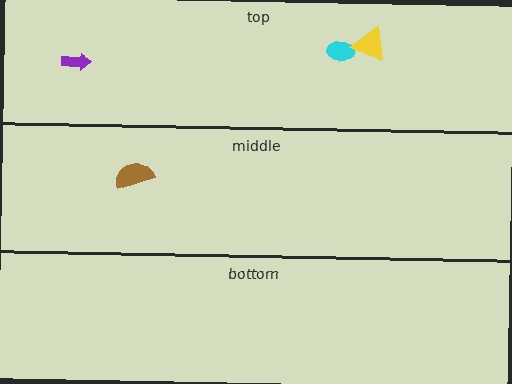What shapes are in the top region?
The purple arrow, the cyan ellipse, the yellow triangle.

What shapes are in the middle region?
The brown semicircle.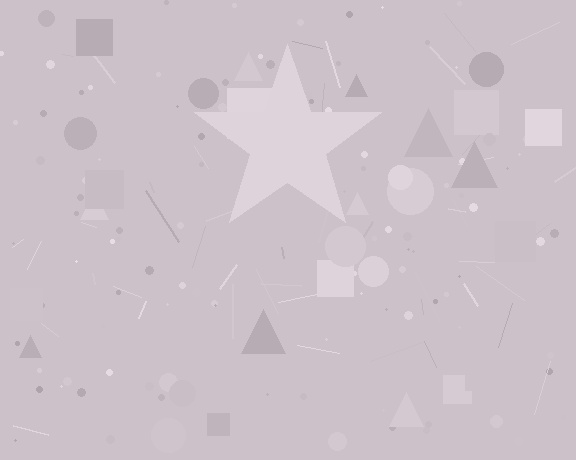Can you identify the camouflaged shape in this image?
The camouflaged shape is a star.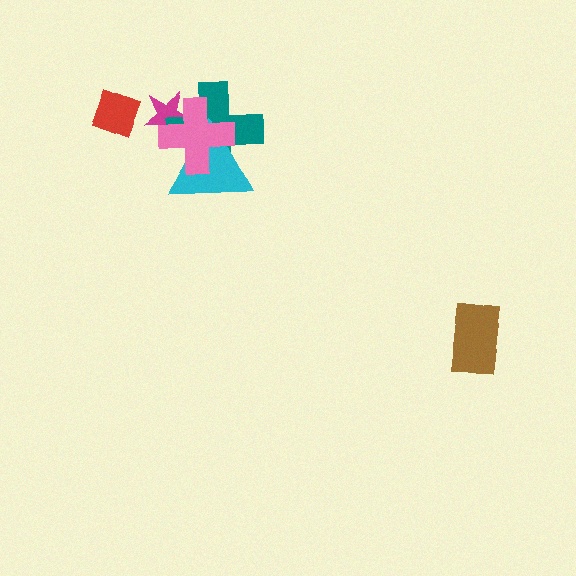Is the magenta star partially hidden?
Yes, it is partially covered by another shape.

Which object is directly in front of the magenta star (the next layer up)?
The teal cross is directly in front of the magenta star.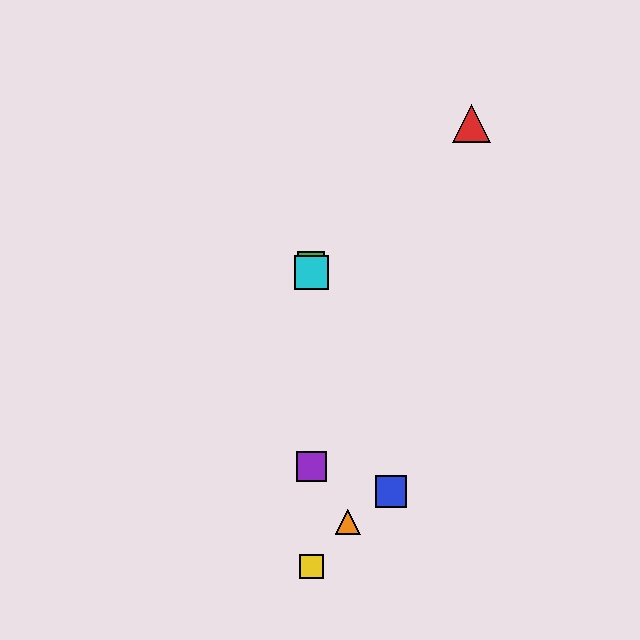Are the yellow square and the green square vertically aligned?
Yes, both are at x≈311.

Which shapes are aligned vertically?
The green square, the yellow square, the purple square, the cyan square are aligned vertically.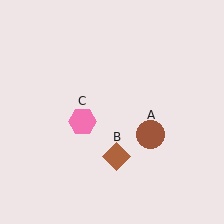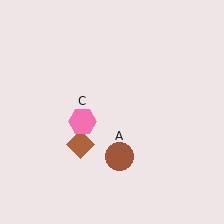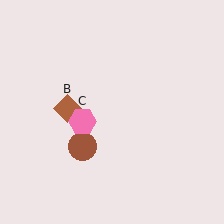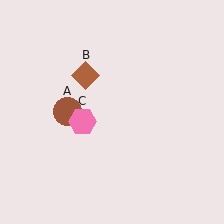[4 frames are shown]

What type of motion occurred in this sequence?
The brown circle (object A), brown diamond (object B) rotated clockwise around the center of the scene.